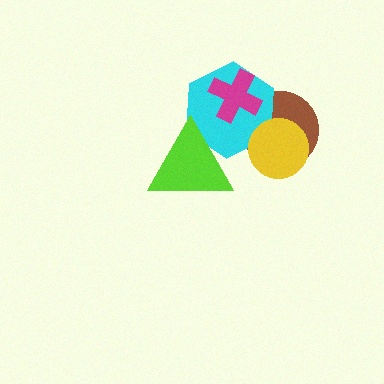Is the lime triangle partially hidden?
No, no other shape covers it.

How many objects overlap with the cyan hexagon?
4 objects overlap with the cyan hexagon.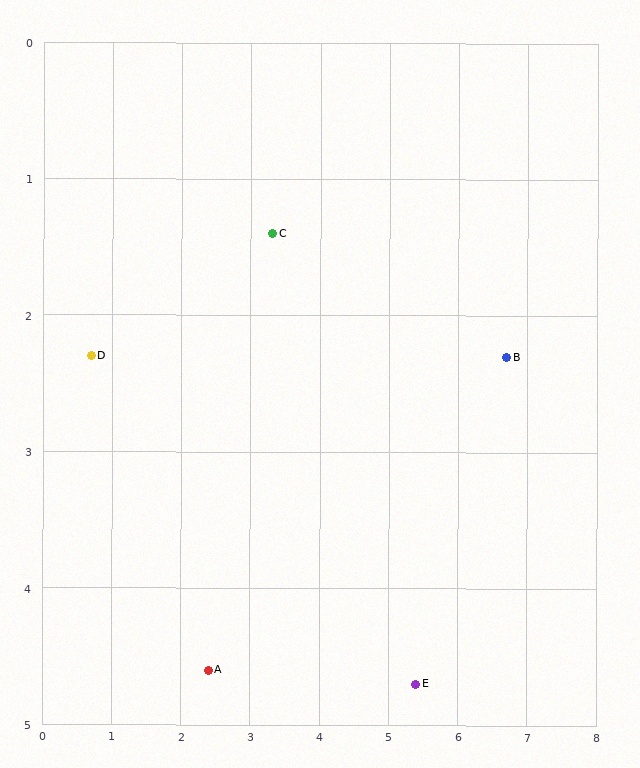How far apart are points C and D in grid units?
Points C and D are about 2.8 grid units apart.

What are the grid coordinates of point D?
Point D is at approximately (0.7, 2.3).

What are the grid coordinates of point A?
Point A is at approximately (2.4, 4.6).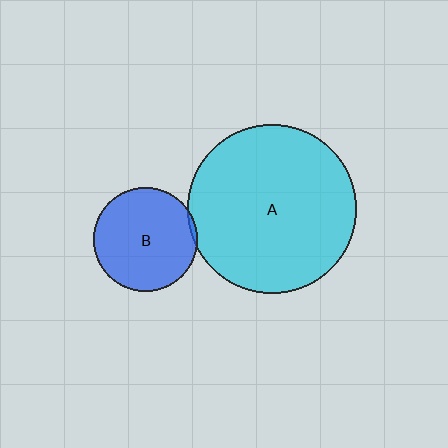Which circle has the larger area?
Circle A (cyan).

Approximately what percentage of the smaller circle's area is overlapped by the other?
Approximately 5%.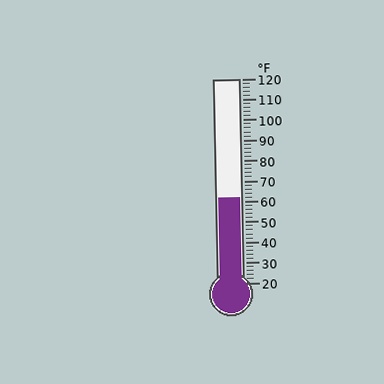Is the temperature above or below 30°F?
The temperature is above 30°F.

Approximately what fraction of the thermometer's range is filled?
The thermometer is filled to approximately 40% of its range.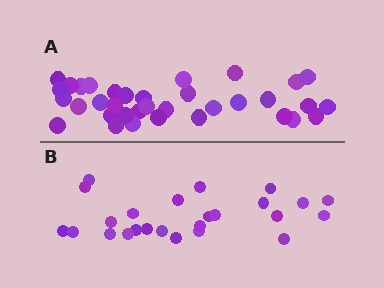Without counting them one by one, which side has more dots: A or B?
Region A (the top region) has more dots.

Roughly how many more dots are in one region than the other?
Region A has roughly 10 or so more dots than region B.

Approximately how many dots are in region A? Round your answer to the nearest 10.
About 40 dots. (The exact count is 35, which rounds to 40.)